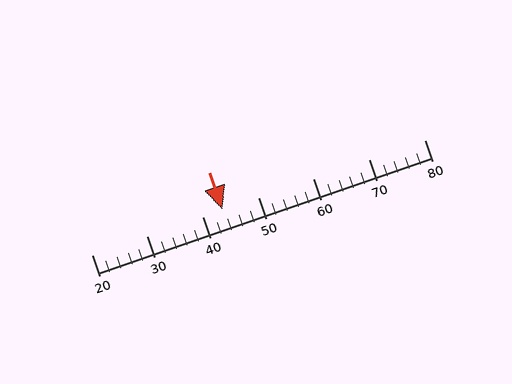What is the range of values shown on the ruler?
The ruler shows values from 20 to 80.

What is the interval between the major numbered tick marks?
The major tick marks are spaced 10 units apart.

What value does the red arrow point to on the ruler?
The red arrow points to approximately 44.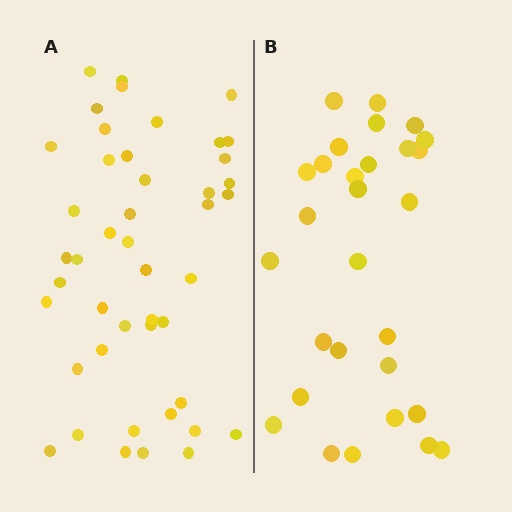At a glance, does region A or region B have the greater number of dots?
Region A (the left region) has more dots.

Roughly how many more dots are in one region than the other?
Region A has approximately 15 more dots than region B.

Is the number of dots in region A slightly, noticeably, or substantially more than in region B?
Region A has substantially more. The ratio is roughly 1.6 to 1.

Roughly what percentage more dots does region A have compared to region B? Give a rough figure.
About 55% more.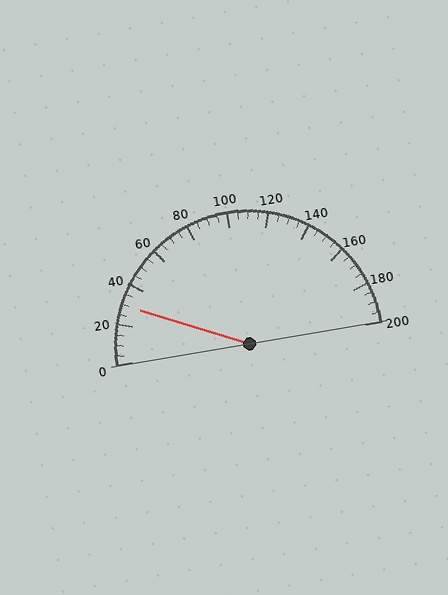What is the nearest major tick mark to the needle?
The nearest major tick mark is 40.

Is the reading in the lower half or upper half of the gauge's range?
The reading is in the lower half of the range (0 to 200).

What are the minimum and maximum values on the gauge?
The gauge ranges from 0 to 200.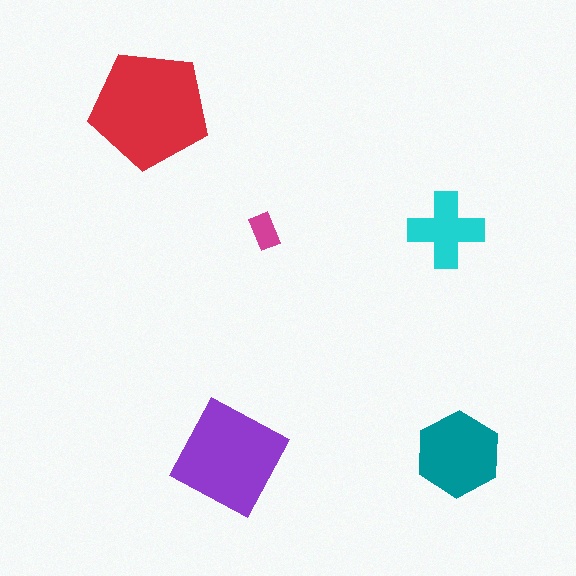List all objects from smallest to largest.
The magenta rectangle, the cyan cross, the teal hexagon, the purple diamond, the red pentagon.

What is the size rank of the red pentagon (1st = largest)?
1st.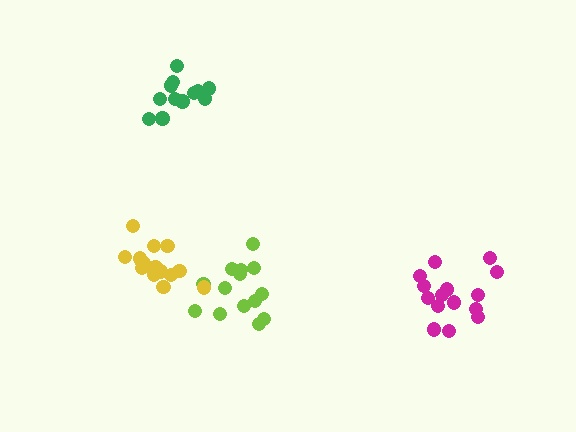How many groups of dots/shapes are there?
There are 4 groups.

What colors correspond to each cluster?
The clusters are colored: lime, green, yellow, magenta.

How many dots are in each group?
Group 1: 14 dots, Group 2: 12 dots, Group 3: 15 dots, Group 4: 15 dots (56 total).